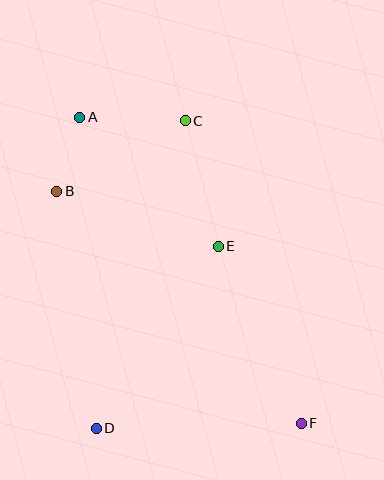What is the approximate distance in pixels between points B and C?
The distance between B and C is approximately 146 pixels.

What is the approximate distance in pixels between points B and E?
The distance between B and E is approximately 171 pixels.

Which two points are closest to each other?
Points A and B are closest to each other.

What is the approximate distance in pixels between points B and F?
The distance between B and F is approximately 337 pixels.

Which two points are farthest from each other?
Points A and F are farthest from each other.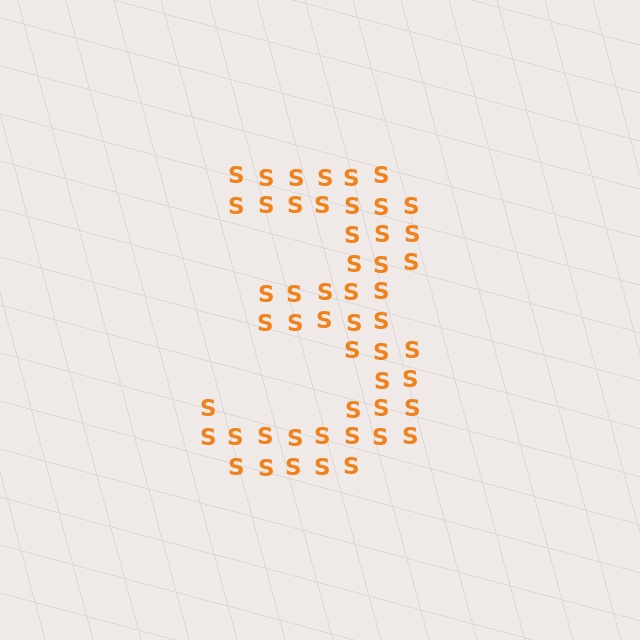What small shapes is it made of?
It is made of small letter S's.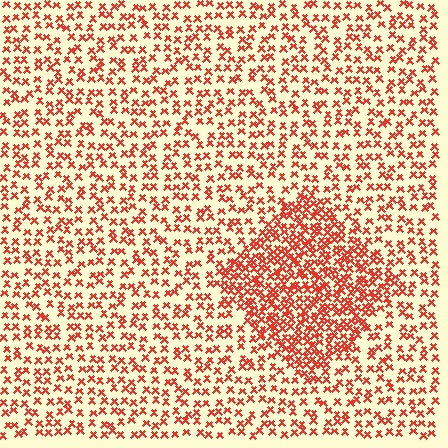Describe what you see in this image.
The image contains small red elements arranged at two different densities. A diamond-shaped region is visible where the elements are more densely packed than the surrounding area.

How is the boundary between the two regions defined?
The boundary is defined by a change in element density (approximately 2.1x ratio). All elements are the same color, size, and shape.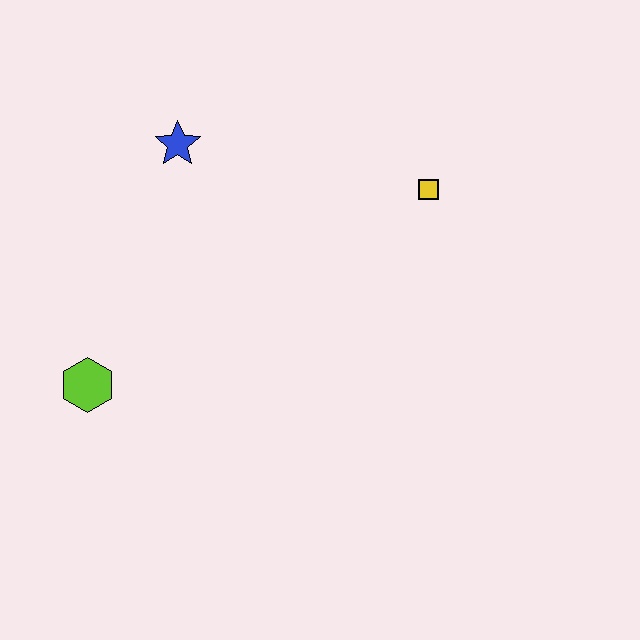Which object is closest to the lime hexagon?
The blue star is closest to the lime hexagon.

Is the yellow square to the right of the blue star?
Yes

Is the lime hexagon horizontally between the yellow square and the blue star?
No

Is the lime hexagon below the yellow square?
Yes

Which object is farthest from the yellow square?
The lime hexagon is farthest from the yellow square.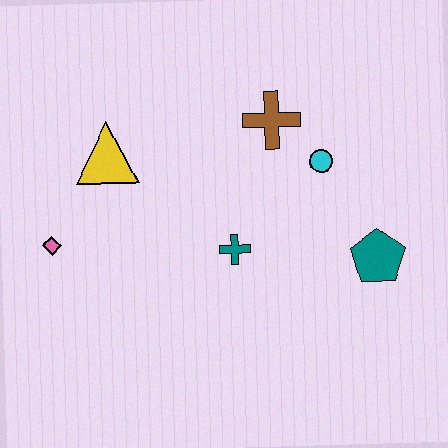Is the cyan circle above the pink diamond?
Yes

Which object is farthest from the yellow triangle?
The teal pentagon is farthest from the yellow triangle.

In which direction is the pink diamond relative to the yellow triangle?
The pink diamond is below the yellow triangle.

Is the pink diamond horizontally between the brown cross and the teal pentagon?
No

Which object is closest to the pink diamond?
The yellow triangle is closest to the pink diamond.